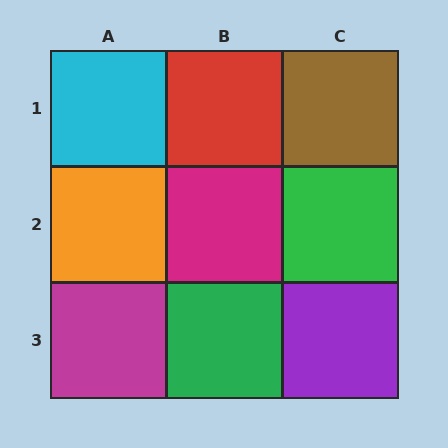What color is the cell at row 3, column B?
Green.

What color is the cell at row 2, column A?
Orange.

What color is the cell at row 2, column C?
Green.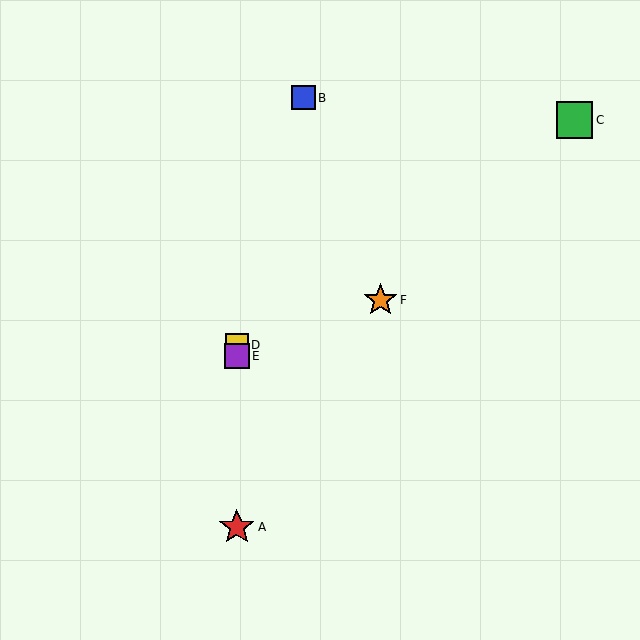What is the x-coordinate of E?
Object E is at x≈237.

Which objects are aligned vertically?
Objects A, D, E are aligned vertically.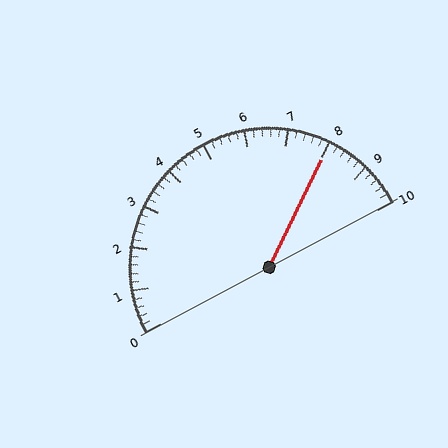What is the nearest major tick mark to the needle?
The nearest major tick mark is 8.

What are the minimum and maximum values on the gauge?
The gauge ranges from 0 to 10.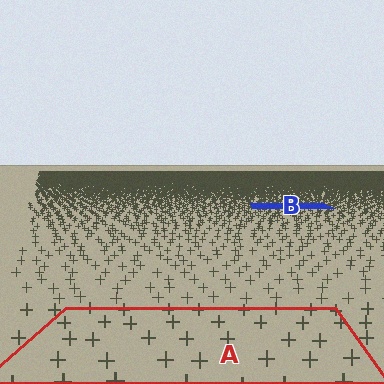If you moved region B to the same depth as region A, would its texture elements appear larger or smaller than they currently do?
They would appear larger. At a closer depth, the same texture elements are projected at a bigger on-screen size.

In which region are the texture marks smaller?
The texture marks are smaller in region B, because it is farther away.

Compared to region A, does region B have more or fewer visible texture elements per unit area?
Region B has more texture elements per unit area — they are packed more densely because it is farther away.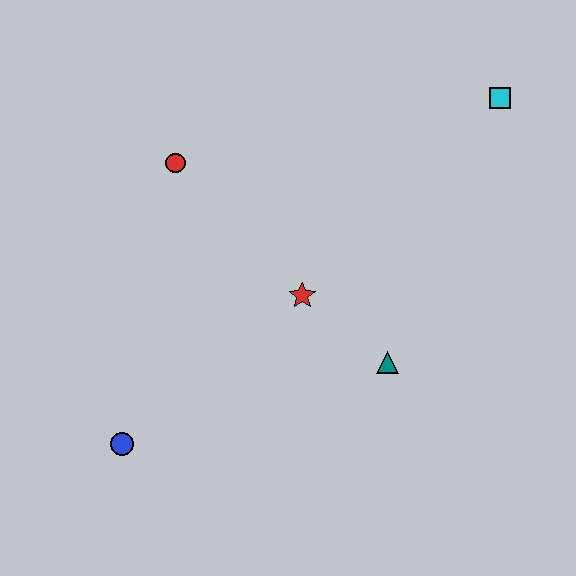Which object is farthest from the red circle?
The cyan square is farthest from the red circle.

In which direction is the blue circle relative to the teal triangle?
The blue circle is to the left of the teal triangle.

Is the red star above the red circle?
No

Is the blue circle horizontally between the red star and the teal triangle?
No